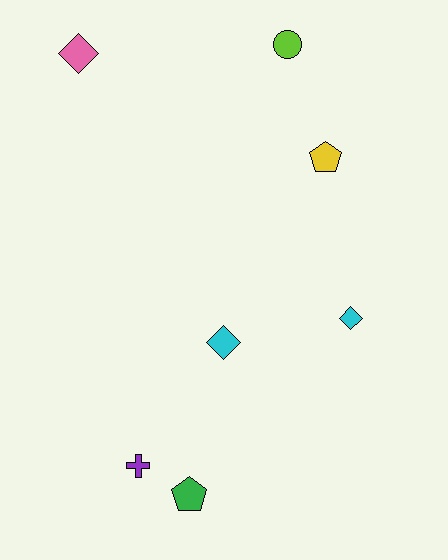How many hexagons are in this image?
There are no hexagons.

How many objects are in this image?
There are 7 objects.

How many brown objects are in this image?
There are no brown objects.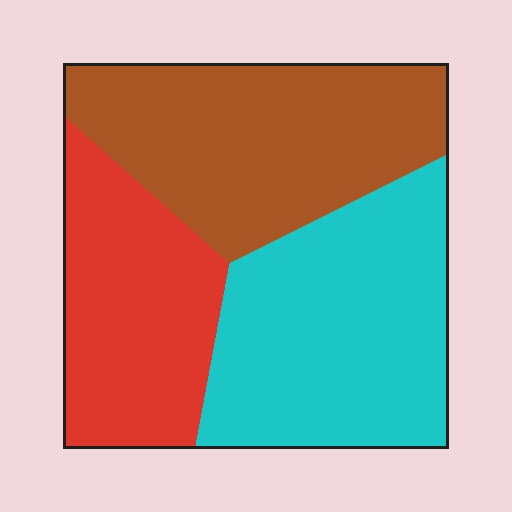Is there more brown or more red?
Brown.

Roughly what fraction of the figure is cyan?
Cyan covers 38% of the figure.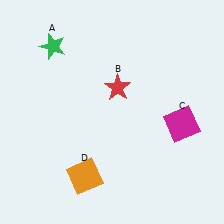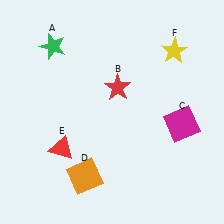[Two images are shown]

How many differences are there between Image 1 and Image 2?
There are 2 differences between the two images.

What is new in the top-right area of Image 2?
A yellow star (F) was added in the top-right area of Image 2.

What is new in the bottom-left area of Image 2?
A red triangle (E) was added in the bottom-left area of Image 2.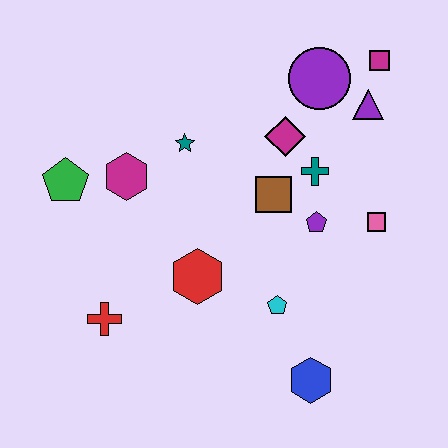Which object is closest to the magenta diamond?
The teal cross is closest to the magenta diamond.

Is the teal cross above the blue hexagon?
Yes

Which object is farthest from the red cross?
The magenta square is farthest from the red cross.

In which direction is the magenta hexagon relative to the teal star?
The magenta hexagon is to the left of the teal star.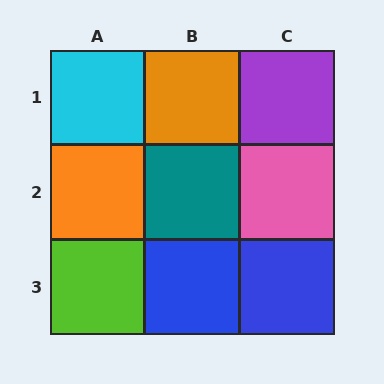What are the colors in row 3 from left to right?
Lime, blue, blue.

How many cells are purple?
1 cell is purple.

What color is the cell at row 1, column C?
Purple.